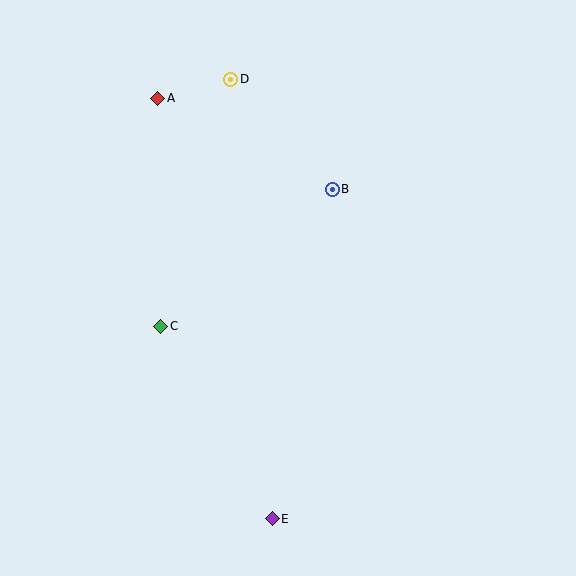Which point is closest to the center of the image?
Point B at (332, 189) is closest to the center.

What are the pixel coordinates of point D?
Point D is at (231, 79).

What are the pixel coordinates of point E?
Point E is at (272, 519).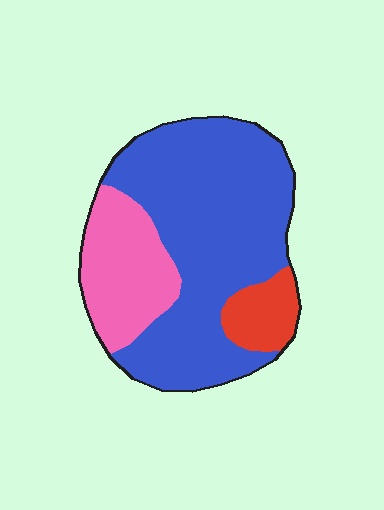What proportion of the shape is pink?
Pink takes up between a sixth and a third of the shape.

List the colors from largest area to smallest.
From largest to smallest: blue, pink, red.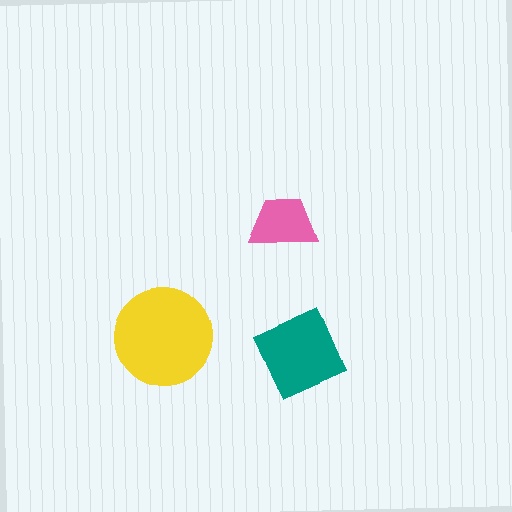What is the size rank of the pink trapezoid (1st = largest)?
3rd.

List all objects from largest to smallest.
The yellow circle, the teal diamond, the pink trapezoid.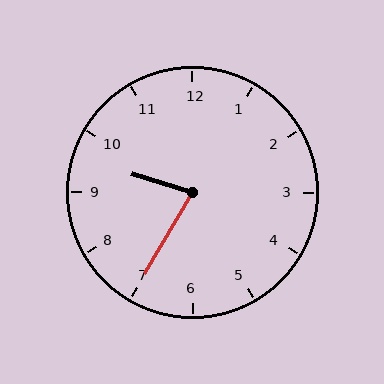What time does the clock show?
9:35.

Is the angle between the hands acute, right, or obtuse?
It is acute.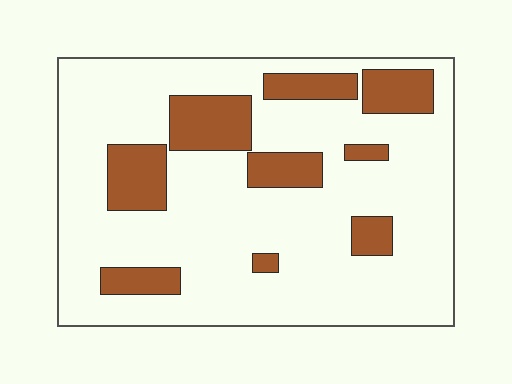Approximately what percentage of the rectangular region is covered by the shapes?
Approximately 20%.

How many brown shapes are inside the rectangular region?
9.